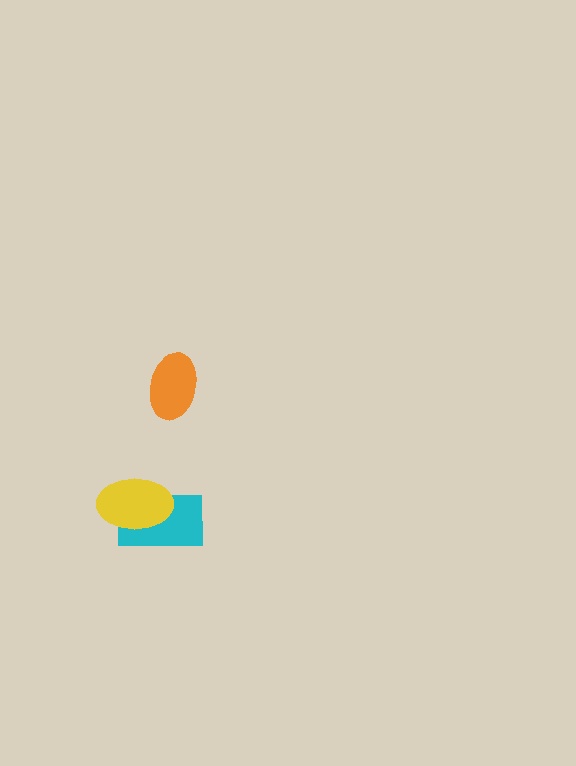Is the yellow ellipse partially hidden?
No, no other shape covers it.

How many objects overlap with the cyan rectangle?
1 object overlaps with the cyan rectangle.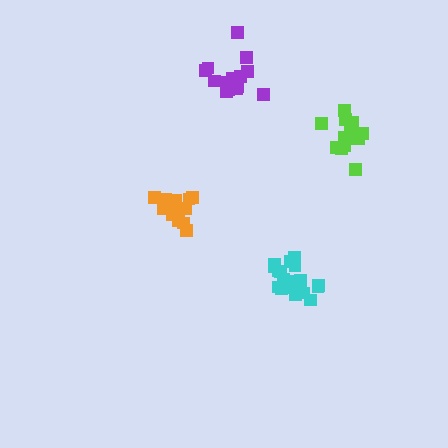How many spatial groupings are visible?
There are 4 spatial groupings.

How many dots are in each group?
Group 1: 19 dots, Group 2: 14 dots, Group 3: 16 dots, Group 4: 14 dots (63 total).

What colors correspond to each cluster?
The clusters are colored: cyan, lime, purple, orange.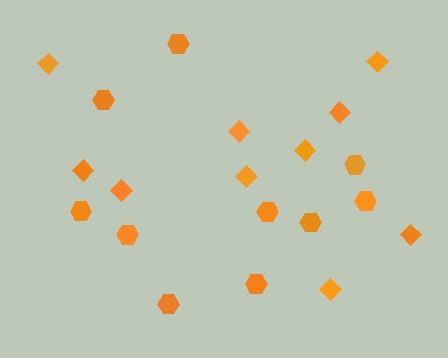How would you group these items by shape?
There are 2 groups: one group of diamonds (10) and one group of hexagons (10).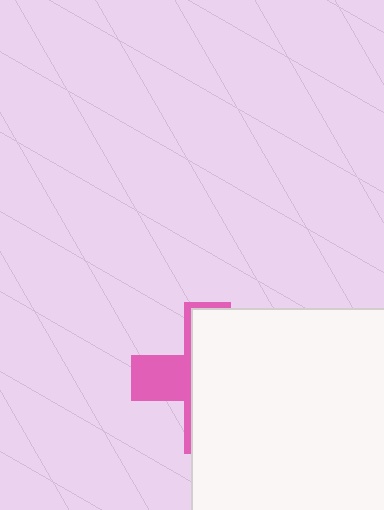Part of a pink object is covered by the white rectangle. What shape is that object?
It is a cross.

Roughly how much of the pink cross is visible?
A small part of it is visible (roughly 32%).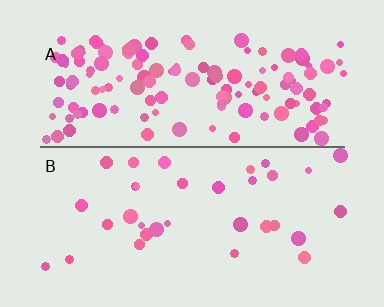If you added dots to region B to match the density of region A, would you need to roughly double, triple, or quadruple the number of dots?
Approximately quadruple.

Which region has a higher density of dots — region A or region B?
A (the top).